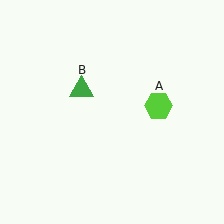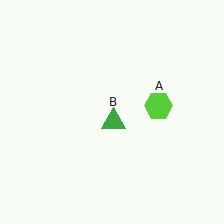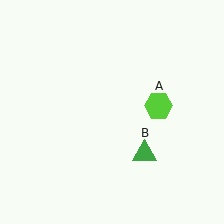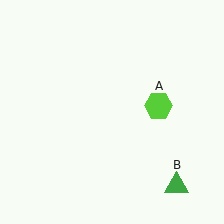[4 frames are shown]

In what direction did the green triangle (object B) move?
The green triangle (object B) moved down and to the right.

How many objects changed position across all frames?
1 object changed position: green triangle (object B).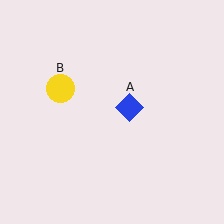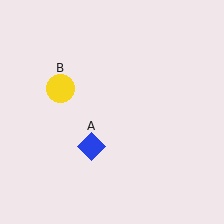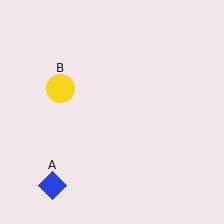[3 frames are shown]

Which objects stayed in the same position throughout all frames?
Yellow circle (object B) remained stationary.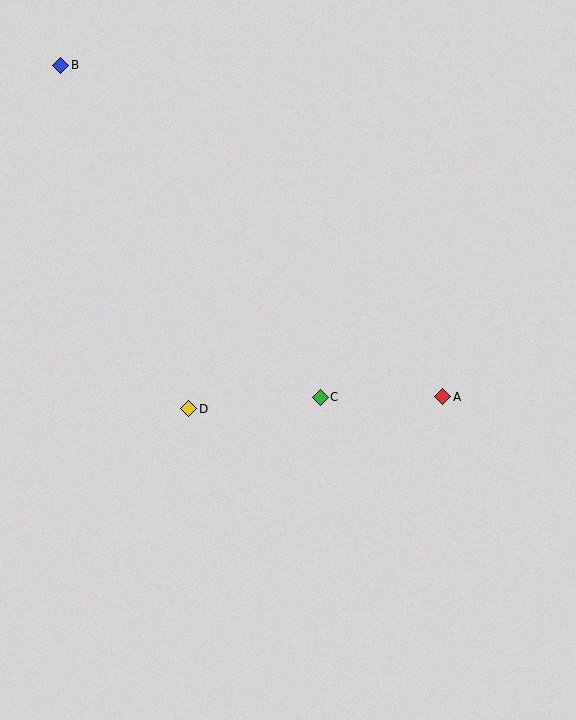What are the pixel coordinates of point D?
Point D is at (189, 409).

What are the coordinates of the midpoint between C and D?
The midpoint between C and D is at (254, 403).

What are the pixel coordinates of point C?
Point C is at (320, 397).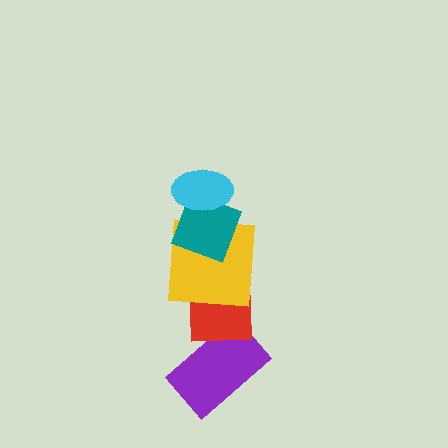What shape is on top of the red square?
The yellow square is on top of the red square.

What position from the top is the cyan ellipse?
The cyan ellipse is 1st from the top.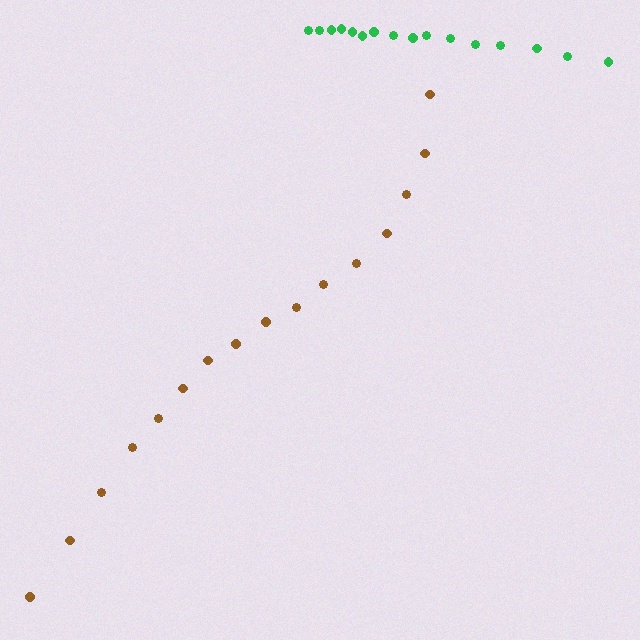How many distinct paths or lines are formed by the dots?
There are 2 distinct paths.